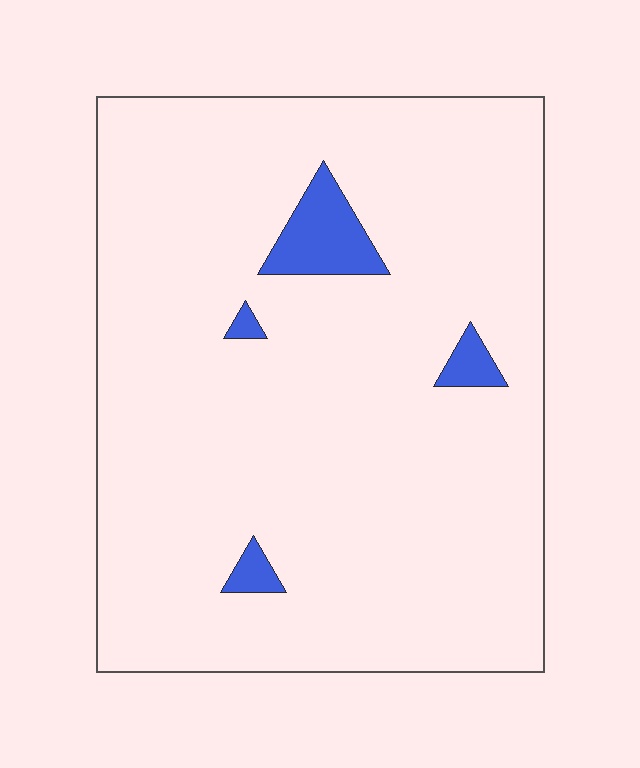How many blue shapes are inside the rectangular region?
4.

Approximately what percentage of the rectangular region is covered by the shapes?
Approximately 5%.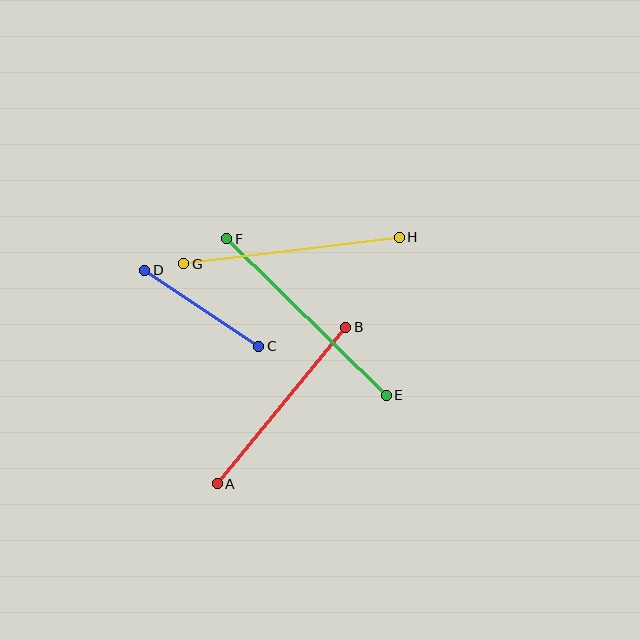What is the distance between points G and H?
The distance is approximately 217 pixels.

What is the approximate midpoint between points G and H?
The midpoint is at approximately (292, 251) pixels.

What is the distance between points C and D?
The distance is approximately 137 pixels.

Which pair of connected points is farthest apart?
Points E and F are farthest apart.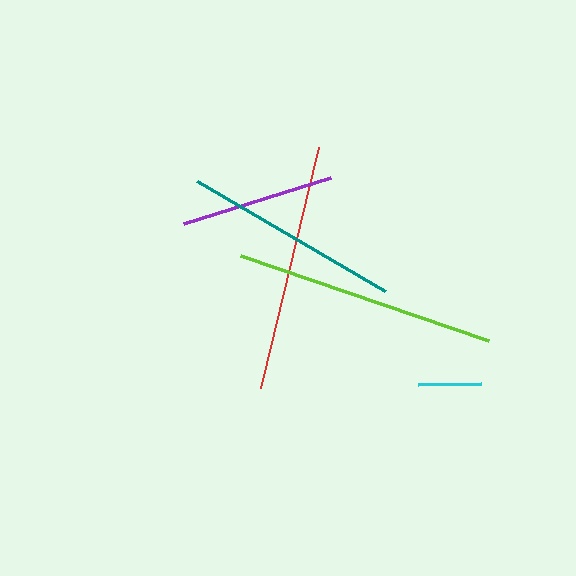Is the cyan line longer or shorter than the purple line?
The purple line is longer than the cyan line.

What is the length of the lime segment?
The lime segment is approximately 262 pixels long.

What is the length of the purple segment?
The purple segment is approximately 153 pixels long.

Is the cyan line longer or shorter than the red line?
The red line is longer than the cyan line.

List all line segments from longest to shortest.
From longest to shortest: lime, red, teal, purple, cyan.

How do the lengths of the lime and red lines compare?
The lime and red lines are approximately the same length.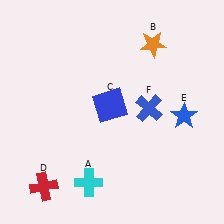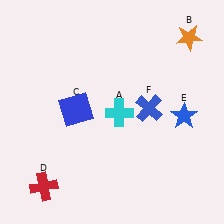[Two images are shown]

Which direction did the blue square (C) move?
The blue square (C) moved left.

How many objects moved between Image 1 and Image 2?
3 objects moved between the two images.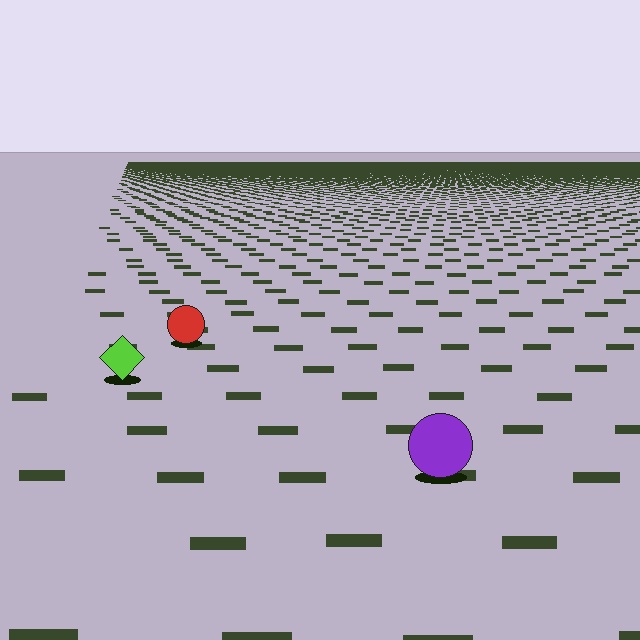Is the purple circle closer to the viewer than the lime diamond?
Yes. The purple circle is closer — you can tell from the texture gradient: the ground texture is coarser near it.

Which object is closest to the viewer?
The purple circle is closest. The texture marks near it are larger and more spread out.